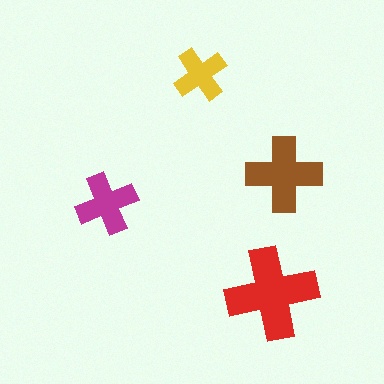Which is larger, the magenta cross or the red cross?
The red one.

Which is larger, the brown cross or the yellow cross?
The brown one.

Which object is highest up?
The yellow cross is topmost.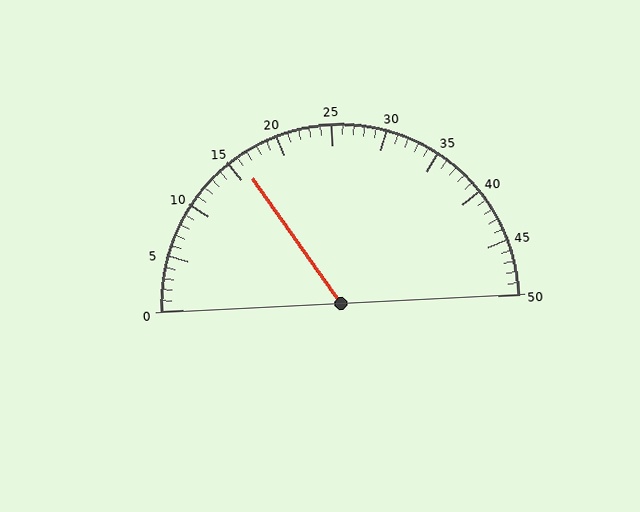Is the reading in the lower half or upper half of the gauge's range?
The reading is in the lower half of the range (0 to 50).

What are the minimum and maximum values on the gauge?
The gauge ranges from 0 to 50.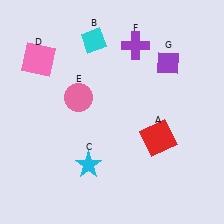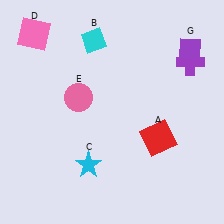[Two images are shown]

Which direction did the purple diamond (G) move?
The purple diamond (G) moved right.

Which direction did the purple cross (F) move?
The purple cross (F) moved right.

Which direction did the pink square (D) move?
The pink square (D) moved up.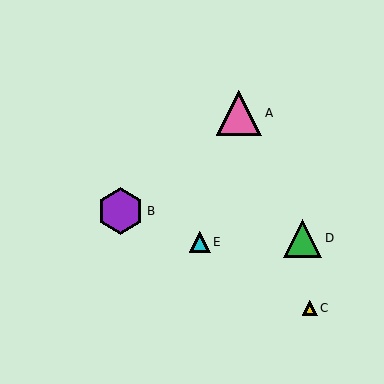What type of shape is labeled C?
Shape C is a yellow triangle.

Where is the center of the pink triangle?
The center of the pink triangle is at (239, 113).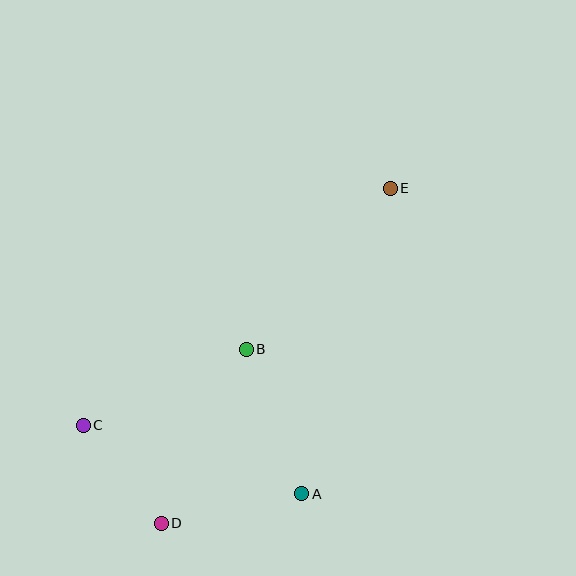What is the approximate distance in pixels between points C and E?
The distance between C and E is approximately 388 pixels.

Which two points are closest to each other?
Points C and D are closest to each other.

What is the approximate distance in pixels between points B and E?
The distance between B and E is approximately 216 pixels.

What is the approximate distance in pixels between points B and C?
The distance between B and C is approximately 179 pixels.